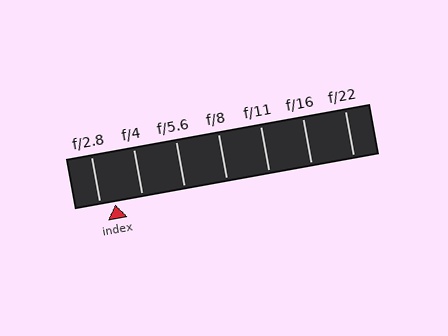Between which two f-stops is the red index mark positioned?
The index mark is between f/2.8 and f/4.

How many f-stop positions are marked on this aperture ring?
There are 7 f-stop positions marked.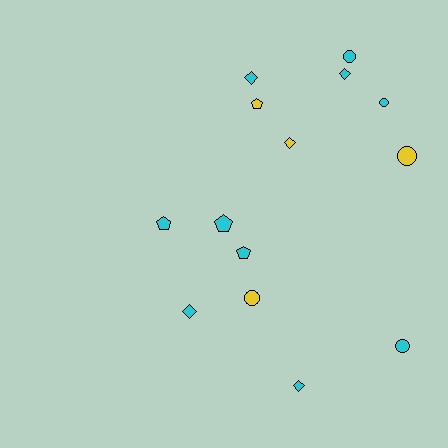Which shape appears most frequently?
Diamond, with 5 objects.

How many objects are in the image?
There are 14 objects.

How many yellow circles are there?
There are 2 yellow circles.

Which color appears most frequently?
Cyan, with 10 objects.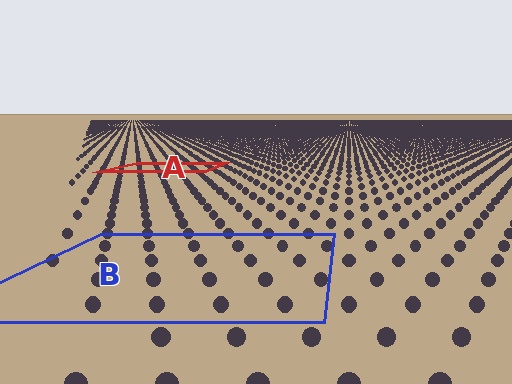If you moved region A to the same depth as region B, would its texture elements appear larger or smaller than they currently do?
They would appear larger. At a closer depth, the same texture elements are projected at a bigger on-screen size.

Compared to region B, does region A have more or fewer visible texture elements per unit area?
Region A has more texture elements per unit area — they are packed more densely because it is farther away.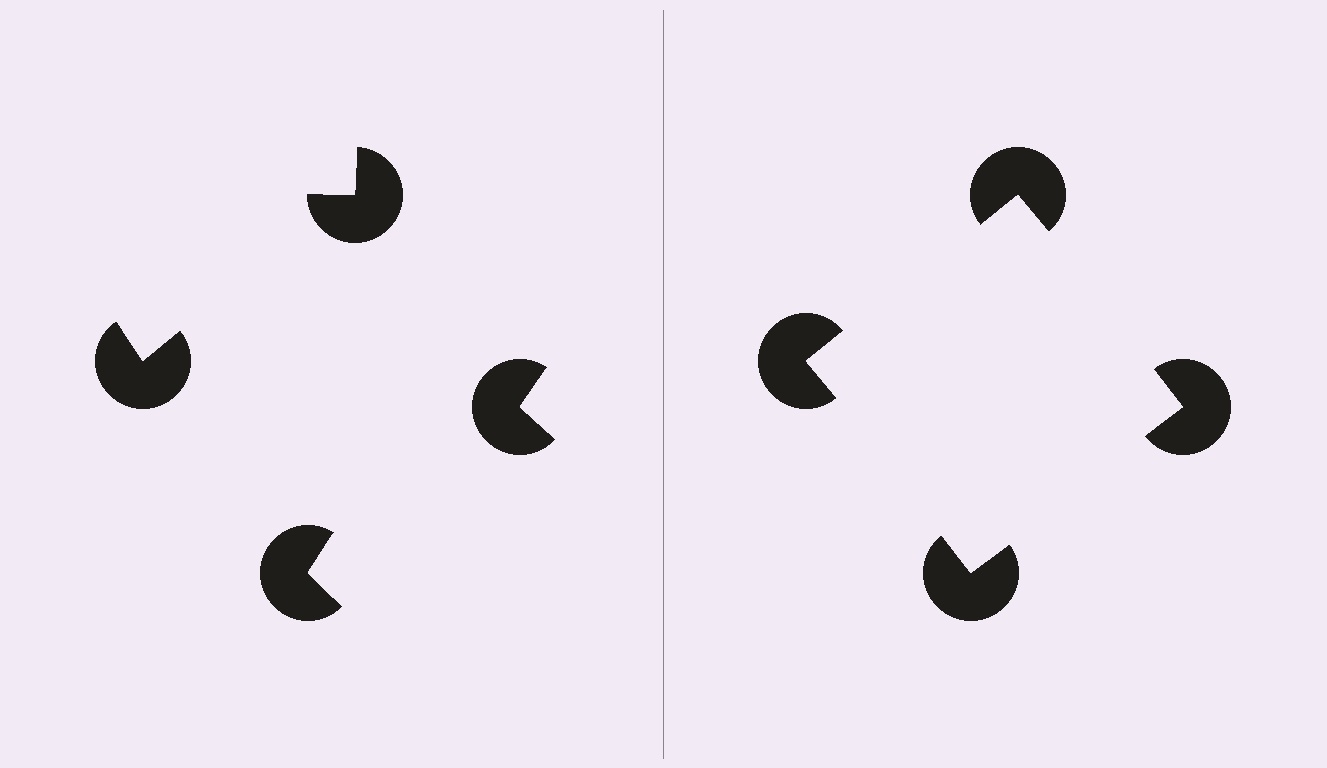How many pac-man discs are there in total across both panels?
8 — 4 on each side.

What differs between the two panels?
The pac-man discs are positioned identically on both sides; only the wedge orientations differ. On the right they align to a square; on the left they are misaligned.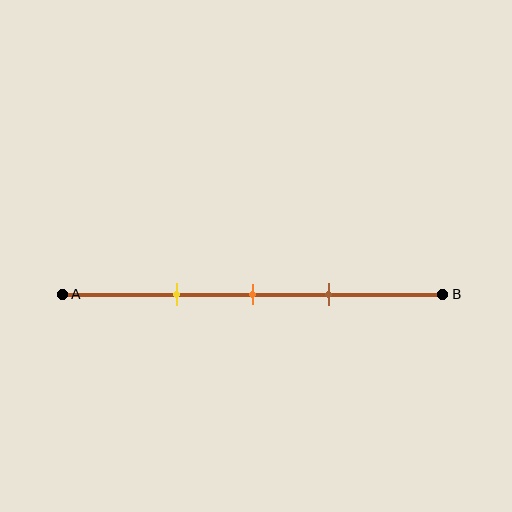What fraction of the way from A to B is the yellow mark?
The yellow mark is approximately 30% (0.3) of the way from A to B.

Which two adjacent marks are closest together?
The orange and brown marks are the closest adjacent pair.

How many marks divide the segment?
There are 3 marks dividing the segment.